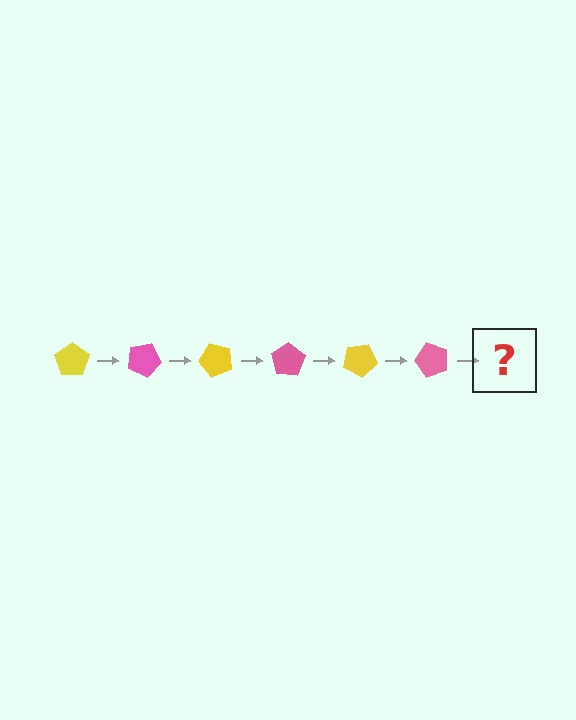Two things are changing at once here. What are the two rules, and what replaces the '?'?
The two rules are that it rotates 25 degrees each step and the color cycles through yellow and pink. The '?' should be a yellow pentagon, rotated 150 degrees from the start.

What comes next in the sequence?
The next element should be a yellow pentagon, rotated 150 degrees from the start.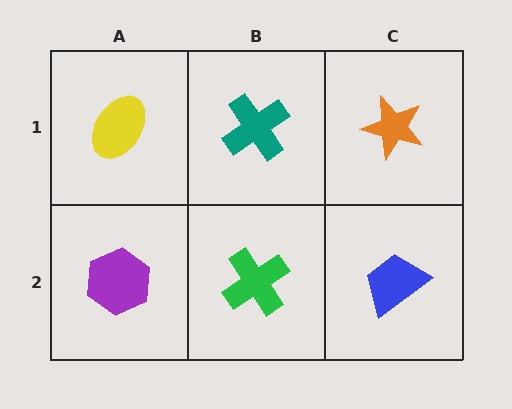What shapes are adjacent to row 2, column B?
A teal cross (row 1, column B), a purple hexagon (row 2, column A), a blue trapezoid (row 2, column C).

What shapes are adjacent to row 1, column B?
A green cross (row 2, column B), a yellow ellipse (row 1, column A), an orange star (row 1, column C).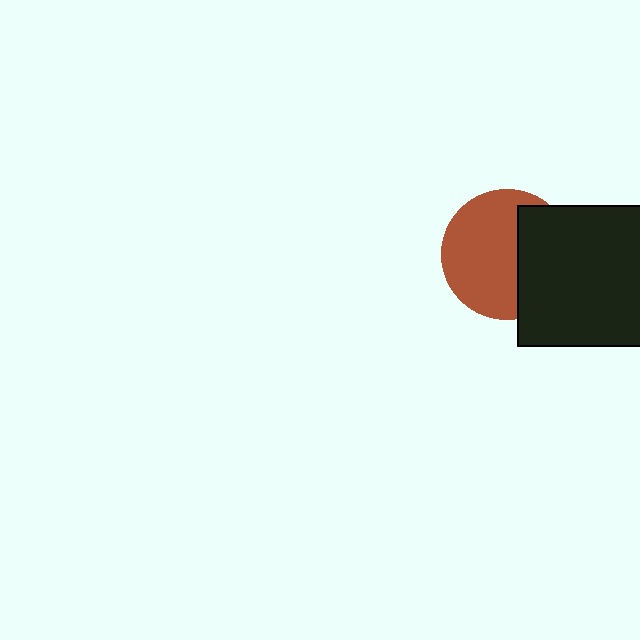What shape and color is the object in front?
The object in front is a black square.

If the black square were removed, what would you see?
You would see the complete brown circle.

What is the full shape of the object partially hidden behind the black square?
The partially hidden object is a brown circle.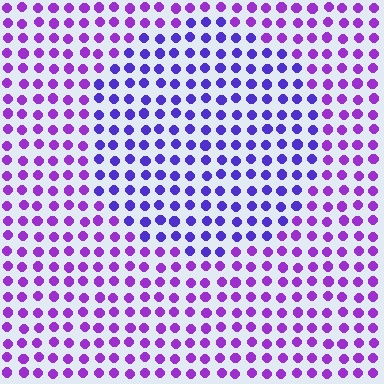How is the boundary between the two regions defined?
The boundary is defined purely by a slight shift in hue (about 30 degrees). Spacing, size, and orientation are identical on both sides.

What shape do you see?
I see a circle.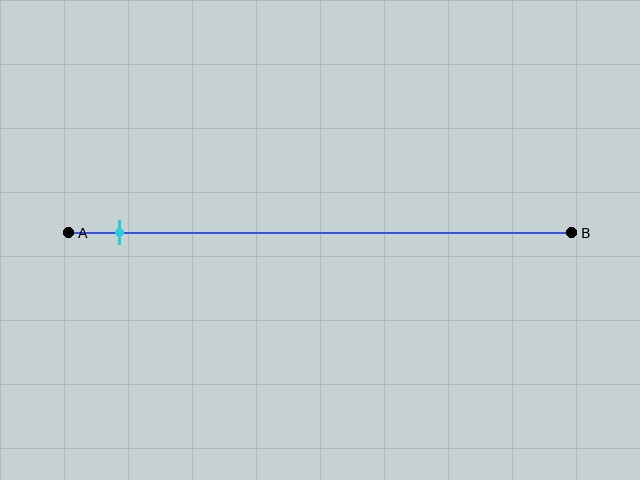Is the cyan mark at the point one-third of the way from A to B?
No, the mark is at about 10% from A, not at the 33% one-third point.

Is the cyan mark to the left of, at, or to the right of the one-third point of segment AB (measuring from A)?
The cyan mark is to the left of the one-third point of segment AB.